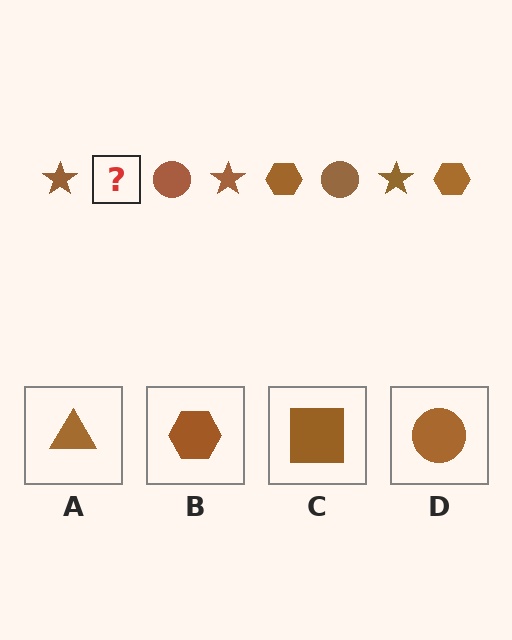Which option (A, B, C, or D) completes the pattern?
B.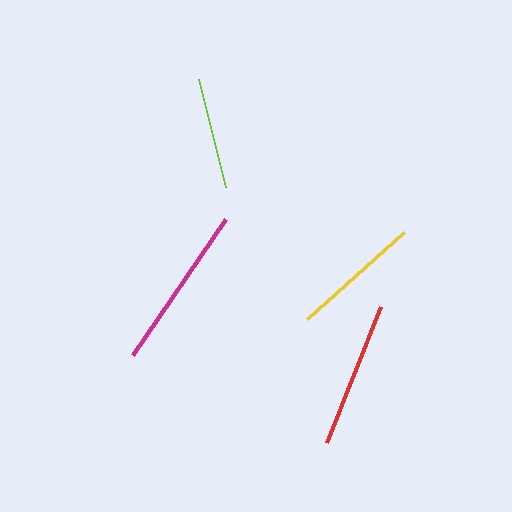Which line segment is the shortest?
The lime line is the shortest at approximately 111 pixels.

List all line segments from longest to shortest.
From longest to shortest: magenta, red, yellow, lime.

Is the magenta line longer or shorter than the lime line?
The magenta line is longer than the lime line.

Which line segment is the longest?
The magenta line is the longest at approximately 165 pixels.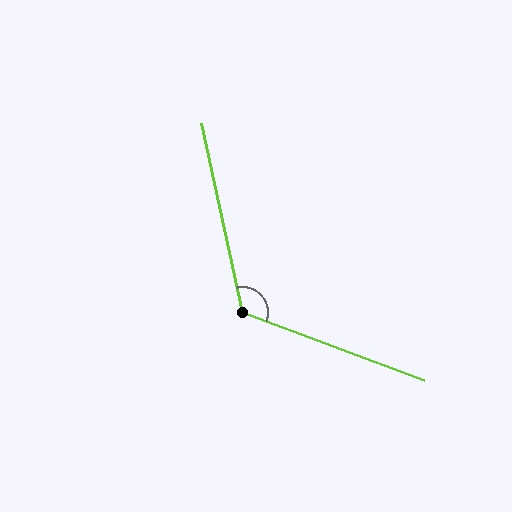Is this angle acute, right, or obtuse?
It is obtuse.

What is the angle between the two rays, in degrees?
Approximately 123 degrees.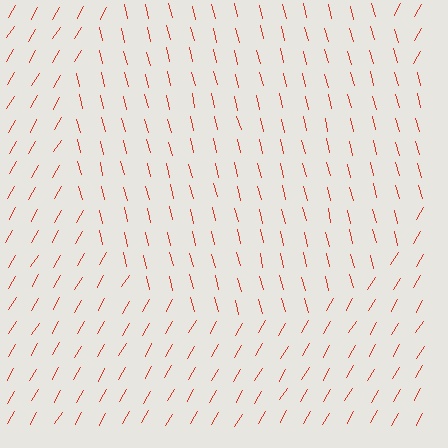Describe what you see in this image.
The image is filled with small red line segments. A circle region in the image has lines oriented differently from the surrounding lines, creating a visible texture boundary.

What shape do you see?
I see a circle.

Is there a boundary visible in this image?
Yes, there is a texture boundary formed by a change in line orientation.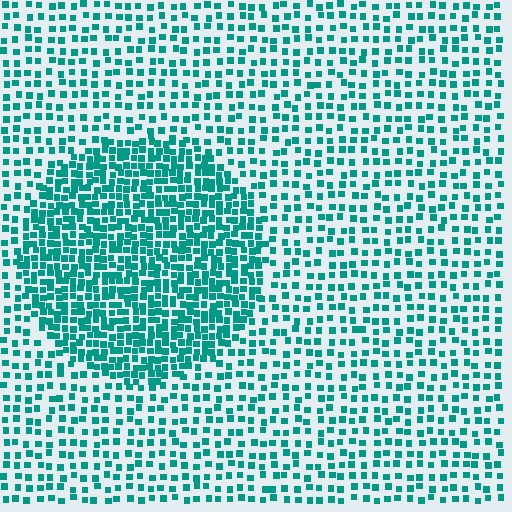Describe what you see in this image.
The image contains small teal elements arranged at two different densities. A circle-shaped region is visible where the elements are more densely packed than the surrounding area.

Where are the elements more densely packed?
The elements are more densely packed inside the circle boundary.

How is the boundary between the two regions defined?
The boundary is defined by a change in element density (approximately 2.1x ratio). All elements are the same color, size, and shape.